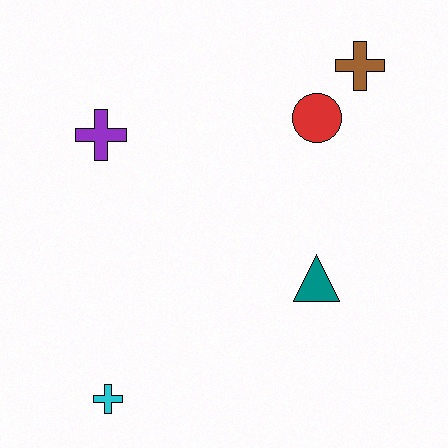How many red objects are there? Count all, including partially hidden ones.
There is 1 red object.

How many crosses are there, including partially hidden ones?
There are 3 crosses.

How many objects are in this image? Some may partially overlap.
There are 5 objects.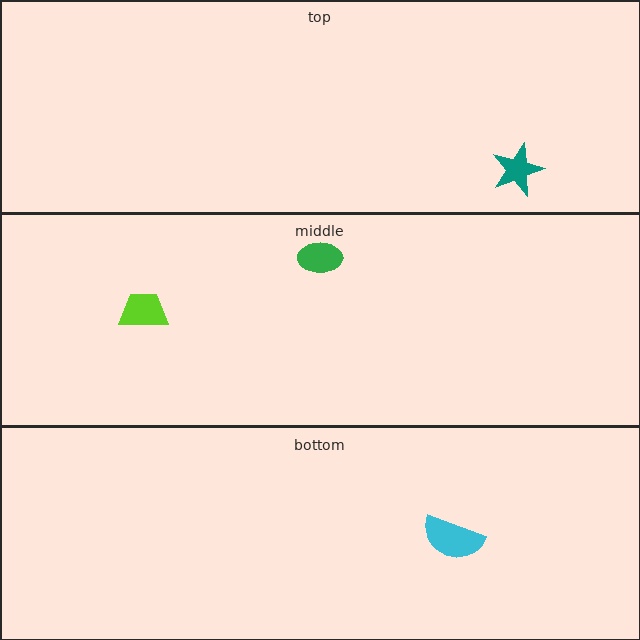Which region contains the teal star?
The top region.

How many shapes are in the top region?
1.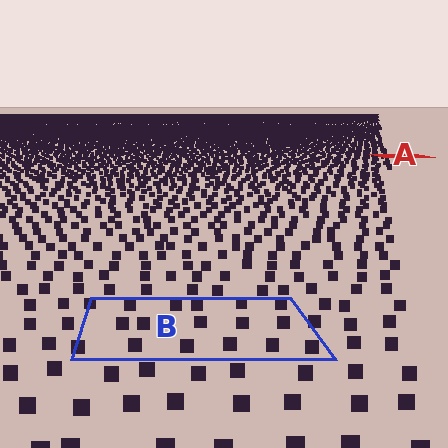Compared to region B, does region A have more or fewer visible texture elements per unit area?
Region A has more texture elements per unit area — they are packed more densely because it is farther away.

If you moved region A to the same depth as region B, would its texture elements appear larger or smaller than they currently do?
They would appear larger. At a closer depth, the same texture elements are projected at a bigger on-screen size.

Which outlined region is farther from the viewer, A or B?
Region A is farther from the viewer — the texture elements inside it appear smaller and more densely packed.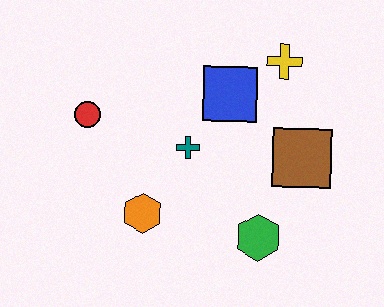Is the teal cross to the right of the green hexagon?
No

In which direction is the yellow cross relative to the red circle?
The yellow cross is to the right of the red circle.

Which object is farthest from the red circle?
The brown square is farthest from the red circle.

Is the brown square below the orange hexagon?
No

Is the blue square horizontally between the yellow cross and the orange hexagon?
Yes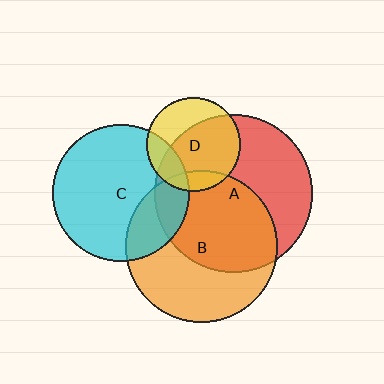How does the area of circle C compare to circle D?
Approximately 2.1 times.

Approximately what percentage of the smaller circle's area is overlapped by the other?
Approximately 15%.